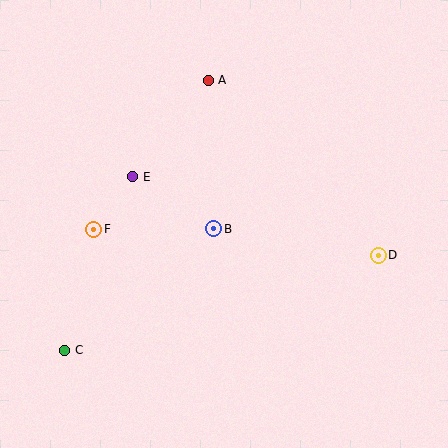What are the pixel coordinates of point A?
Point A is at (208, 80).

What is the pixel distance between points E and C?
The distance between E and C is 187 pixels.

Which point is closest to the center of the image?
Point B at (214, 229) is closest to the center.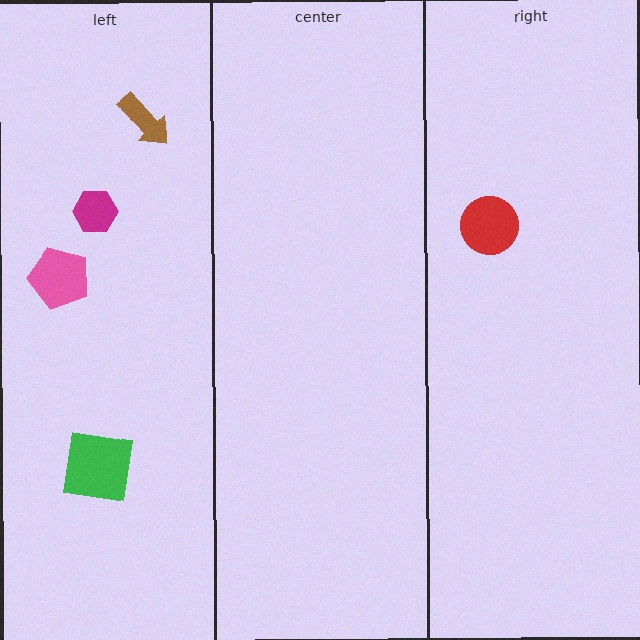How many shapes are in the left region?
4.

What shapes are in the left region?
The green square, the magenta hexagon, the brown arrow, the pink pentagon.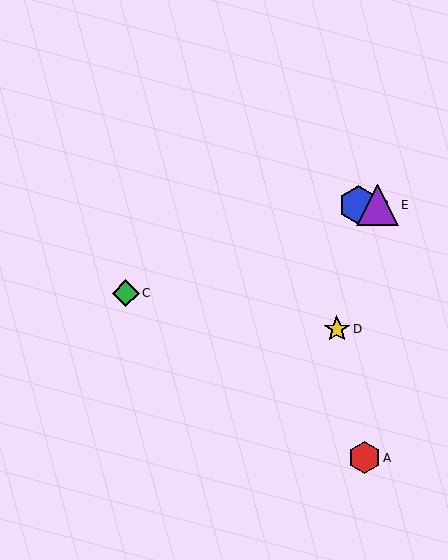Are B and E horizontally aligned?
Yes, both are at y≈205.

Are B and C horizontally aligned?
No, B is at y≈205 and C is at y≈293.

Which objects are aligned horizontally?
Objects B, E are aligned horizontally.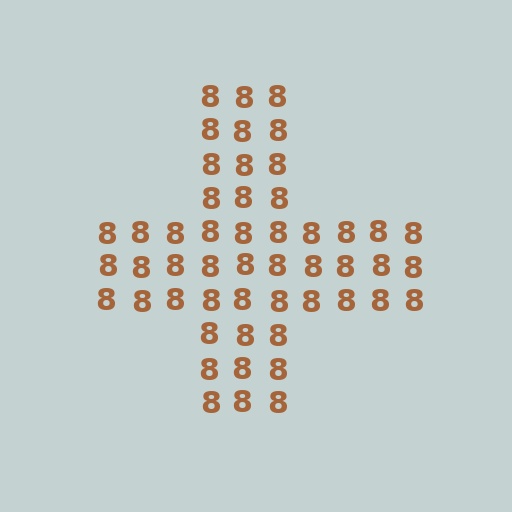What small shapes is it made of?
It is made of small digit 8's.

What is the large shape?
The large shape is a cross.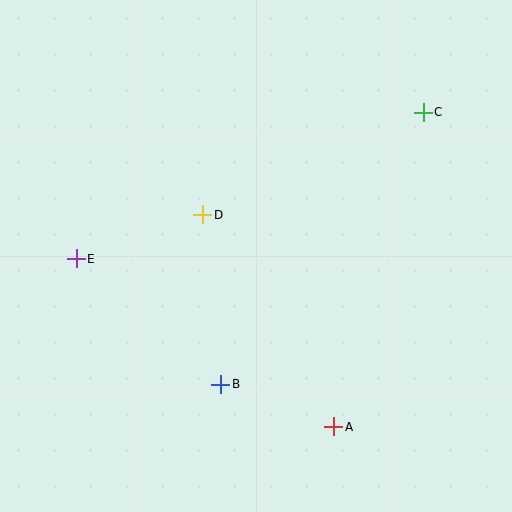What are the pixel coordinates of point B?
Point B is at (221, 384).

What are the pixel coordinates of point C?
Point C is at (423, 112).